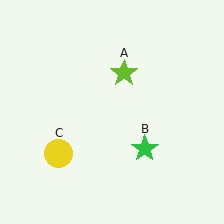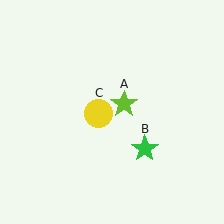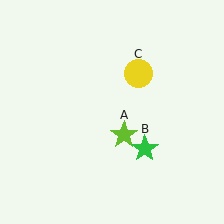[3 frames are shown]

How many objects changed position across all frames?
2 objects changed position: lime star (object A), yellow circle (object C).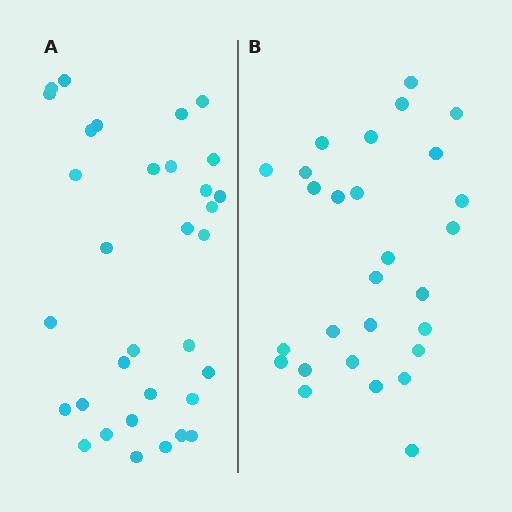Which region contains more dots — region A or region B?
Region A (the left region) has more dots.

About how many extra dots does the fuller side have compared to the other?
Region A has about 5 more dots than region B.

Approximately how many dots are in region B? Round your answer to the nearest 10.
About 30 dots. (The exact count is 28, which rounds to 30.)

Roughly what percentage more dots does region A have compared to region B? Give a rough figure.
About 20% more.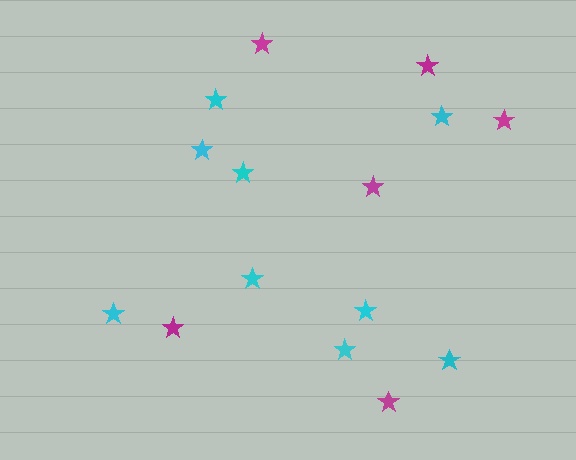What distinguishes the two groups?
There are 2 groups: one group of magenta stars (6) and one group of cyan stars (9).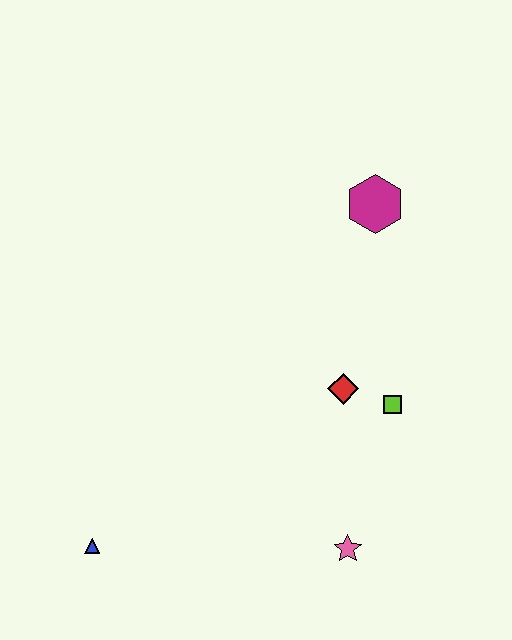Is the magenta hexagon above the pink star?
Yes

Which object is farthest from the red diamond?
The blue triangle is farthest from the red diamond.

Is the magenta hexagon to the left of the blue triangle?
No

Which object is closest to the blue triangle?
The pink star is closest to the blue triangle.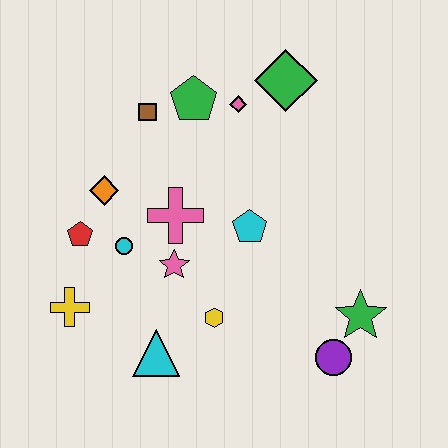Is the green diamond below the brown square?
No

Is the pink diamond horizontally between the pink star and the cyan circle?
No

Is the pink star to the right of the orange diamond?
Yes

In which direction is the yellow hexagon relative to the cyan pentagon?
The yellow hexagon is below the cyan pentagon.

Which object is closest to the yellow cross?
The red pentagon is closest to the yellow cross.